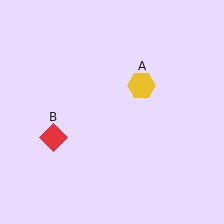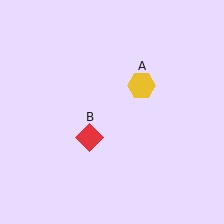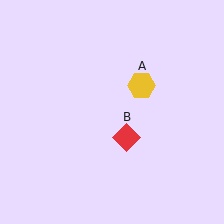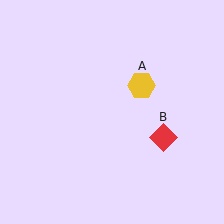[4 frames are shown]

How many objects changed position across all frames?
1 object changed position: red diamond (object B).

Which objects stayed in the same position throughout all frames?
Yellow hexagon (object A) remained stationary.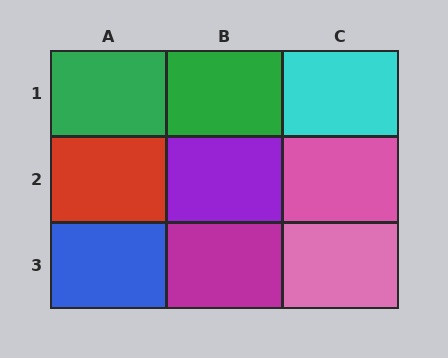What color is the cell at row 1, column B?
Green.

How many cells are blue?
1 cell is blue.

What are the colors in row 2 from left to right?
Red, purple, pink.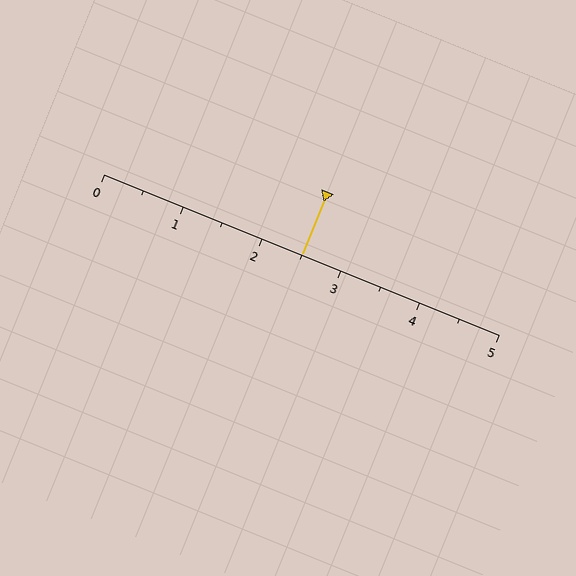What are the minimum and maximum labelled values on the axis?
The axis runs from 0 to 5.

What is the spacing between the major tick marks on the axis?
The major ticks are spaced 1 apart.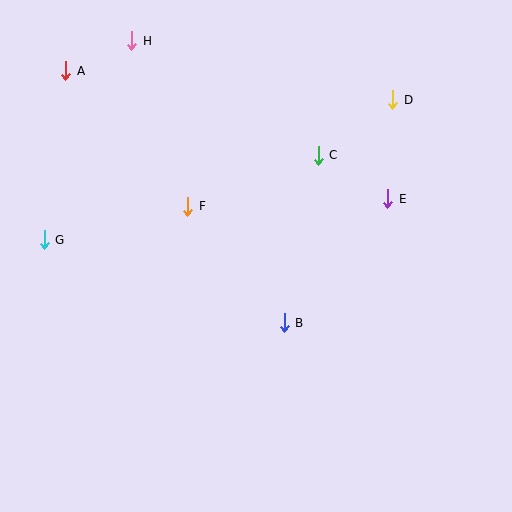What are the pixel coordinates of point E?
Point E is at (388, 199).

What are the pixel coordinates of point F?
Point F is at (188, 206).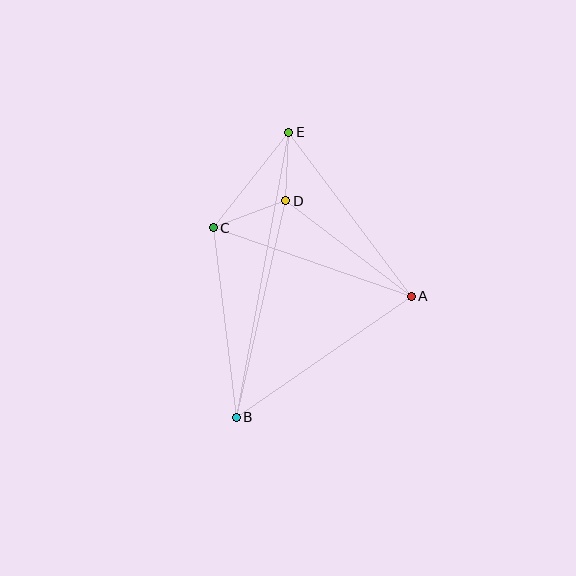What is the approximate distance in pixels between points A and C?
The distance between A and C is approximately 209 pixels.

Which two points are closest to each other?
Points D and E are closest to each other.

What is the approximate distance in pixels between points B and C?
The distance between B and C is approximately 191 pixels.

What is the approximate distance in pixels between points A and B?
The distance between A and B is approximately 213 pixels.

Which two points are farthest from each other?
Points B and E are farthest from each other.